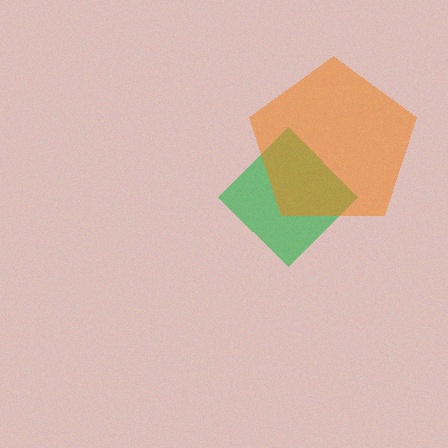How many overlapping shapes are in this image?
There are 2 overlapping shapes in the image.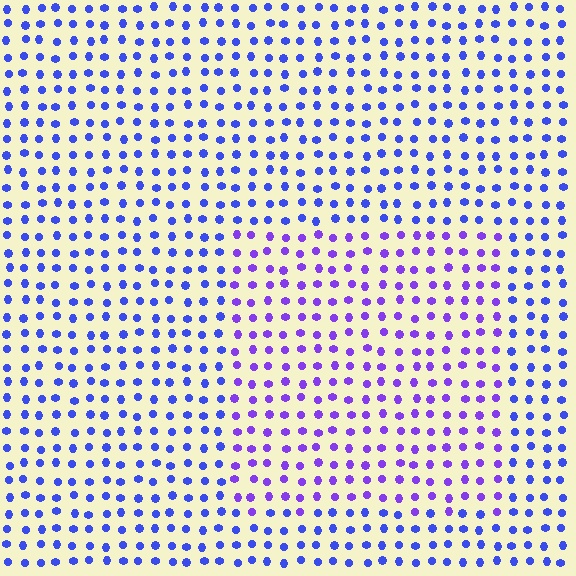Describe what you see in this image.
The image is filled with small blue elements in a uniform arrangement. A rectangle-shaped region is visible where the elements are tinted to a slightly different hue, forming a subtle color boundary.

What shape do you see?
I see a rectangle.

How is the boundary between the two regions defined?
The boundary is defined purely by a slight shift in hue (about 31 degrees). Spacing, size, and orientation are identical on both sides.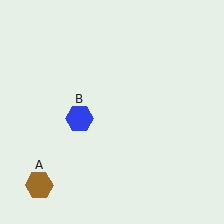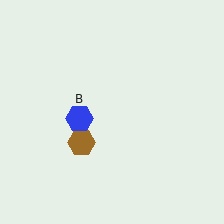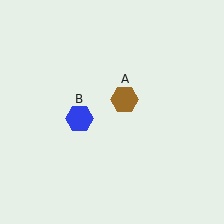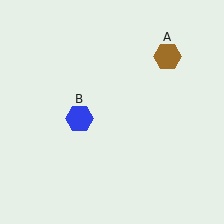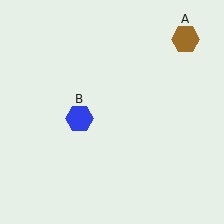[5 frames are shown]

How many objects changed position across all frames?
1 object changed position: brown hexagon (object A).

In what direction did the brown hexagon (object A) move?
The brown hexagon (object A) moved up and to the right.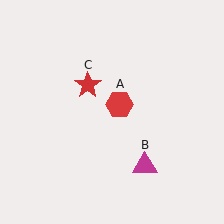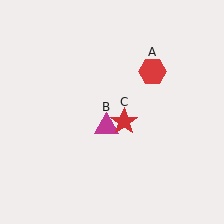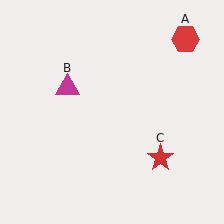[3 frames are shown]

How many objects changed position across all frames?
3 objects changed position: red hexagon (object A), magenta triangle (object B), red star (object C).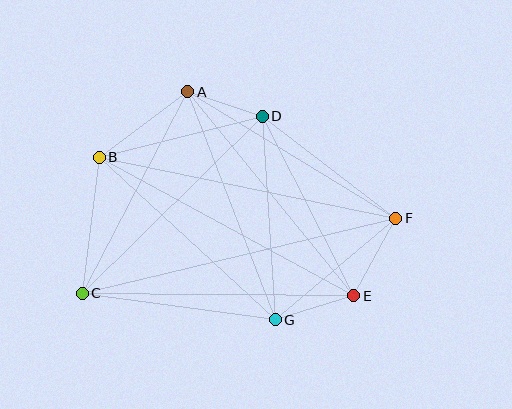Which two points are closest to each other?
Points A and D are closest to each other.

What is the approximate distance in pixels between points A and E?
The distance between A and E is approximately 263 pixels.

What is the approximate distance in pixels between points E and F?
The distance between E and F is approximately 88 pixels.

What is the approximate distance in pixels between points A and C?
The distance between A and C is approximately 227 pixels.